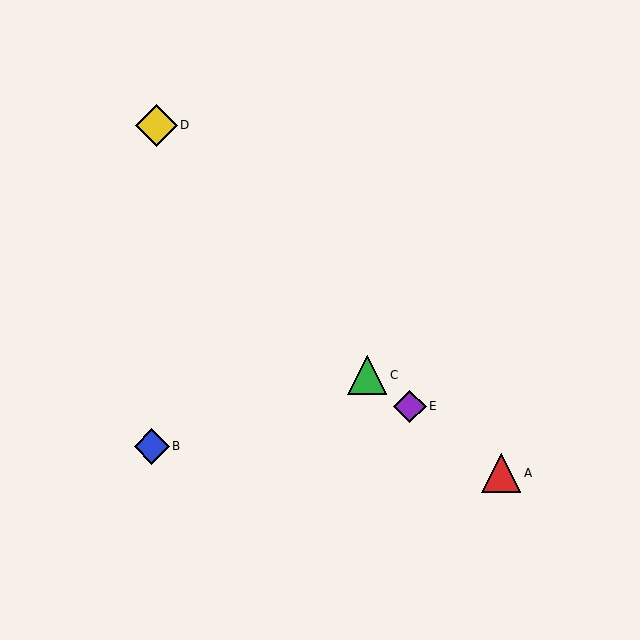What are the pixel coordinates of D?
Object D is at (156, 125).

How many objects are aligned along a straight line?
3 objects (A, C, E) are aligned along a straight line.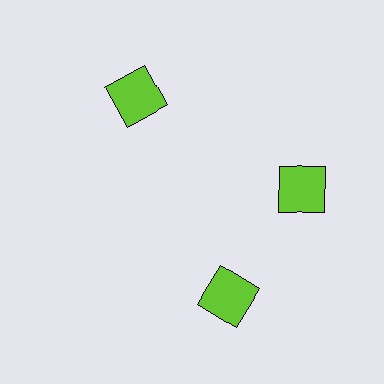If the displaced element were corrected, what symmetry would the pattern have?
It would have 3-fold rotational symmetry — the pattern would map onto itself every 120 degrees.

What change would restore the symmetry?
The symmetry would be restored by rotating it back into even spacing with its neighbors so that all 3 squares sit at equal angles and equal distance from the center.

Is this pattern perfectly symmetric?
No. The 3 lime squares are arranged in a ring, but one element near the 7 o'clock position is rotated out of alignment along the ring, breaking the 3-fold rotational symmetry.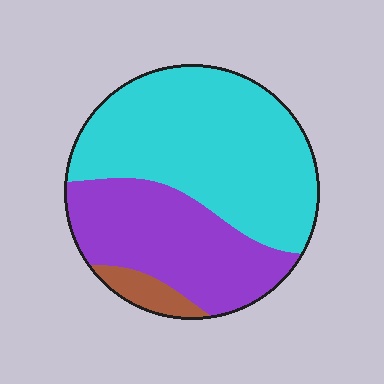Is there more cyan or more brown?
Cyan.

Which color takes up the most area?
Cyan, at roughly 60%.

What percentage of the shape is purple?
Purple takes up about three eighths (3/8) of the shape.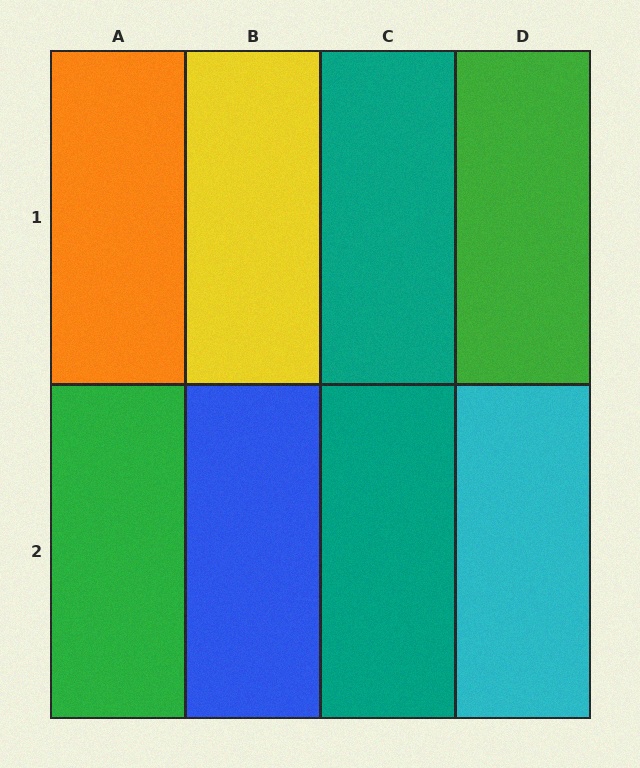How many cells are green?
2 cells are green.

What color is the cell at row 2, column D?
Cyan.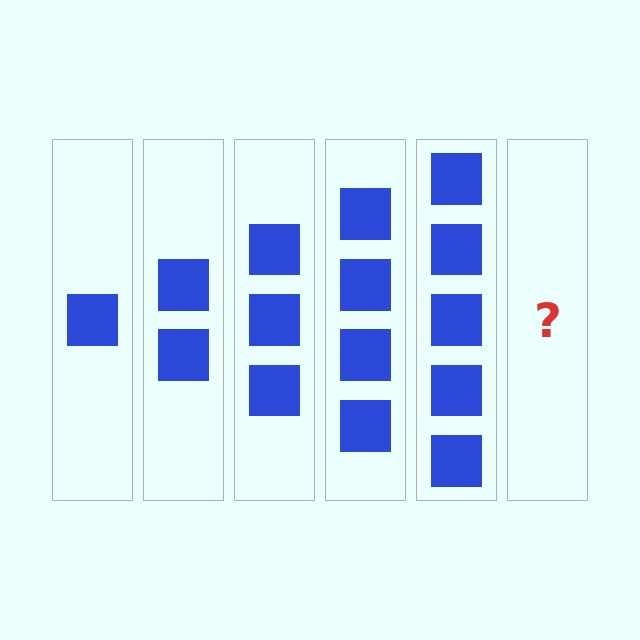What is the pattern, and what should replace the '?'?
The pattern is that each step adds one more square. The '?' should be 6 squares.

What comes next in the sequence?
The next element should be 6 squares.